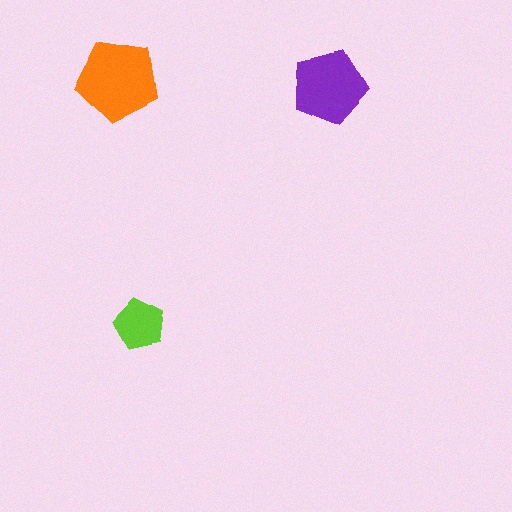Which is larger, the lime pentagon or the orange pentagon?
The orange one.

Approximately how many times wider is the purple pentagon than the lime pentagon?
About 1.5 times wider.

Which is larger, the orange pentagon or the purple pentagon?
The orange one.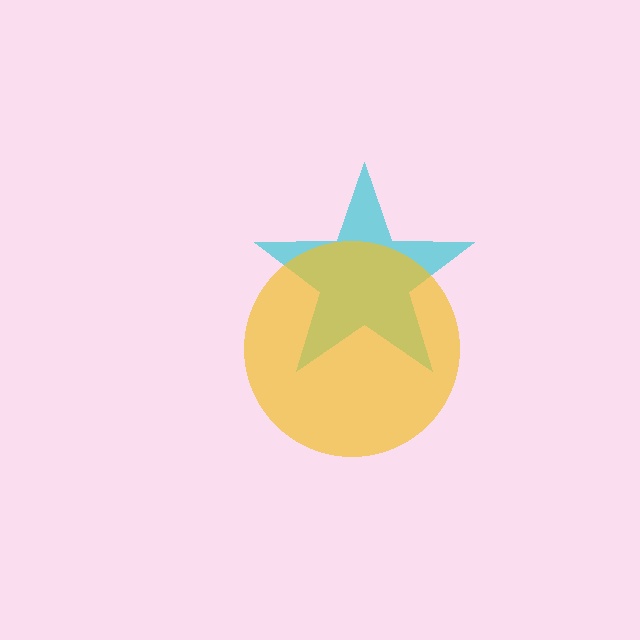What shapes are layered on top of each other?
The layered shapes are: a cyan star, a yellow circle.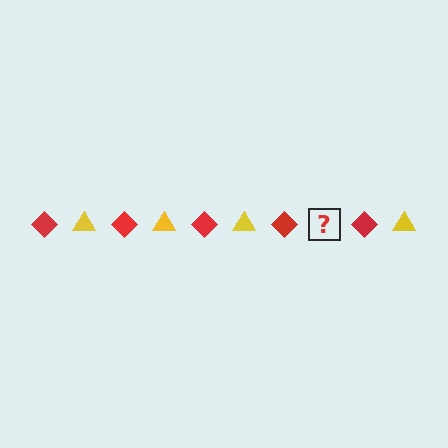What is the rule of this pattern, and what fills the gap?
The rule is that the pattern alternates between red diamond and yellow triangle. The gap should be filled with a yellow triangle.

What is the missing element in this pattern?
The missing element is a yellow triangle.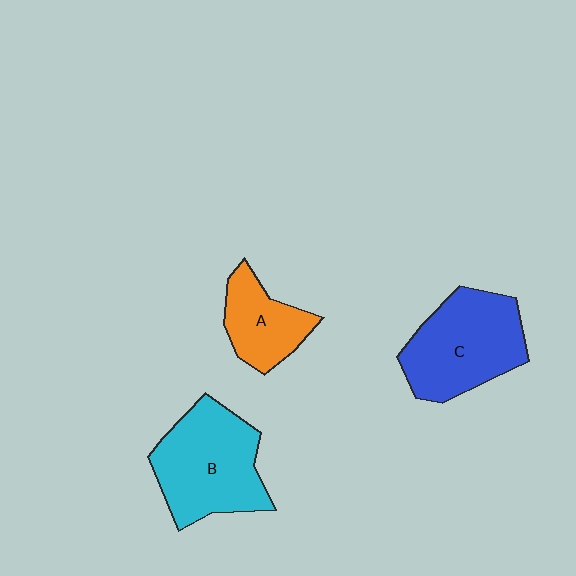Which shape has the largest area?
Shape B (cyan).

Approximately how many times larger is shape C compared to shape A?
Approximately 1.7 times.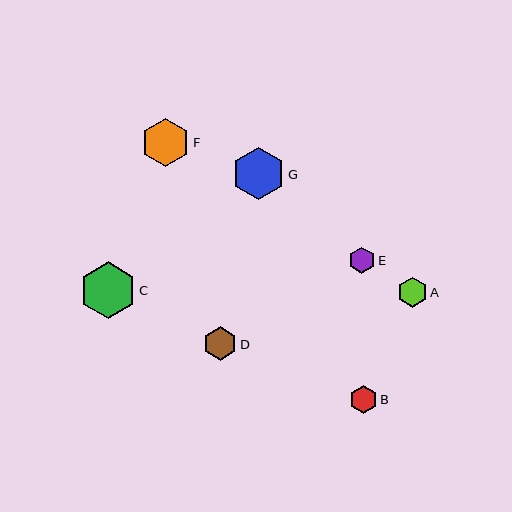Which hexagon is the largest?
Hexagon C is the largest with a size of approximately 57 pixels.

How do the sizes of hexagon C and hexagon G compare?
Hexagon C and hexagon G are approximately the same size.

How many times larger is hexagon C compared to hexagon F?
Hexagon C is approximately 1.2 times the size of hexagon F.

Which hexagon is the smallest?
Hexagon E is the smallest with a size of approximately 27 pixels.